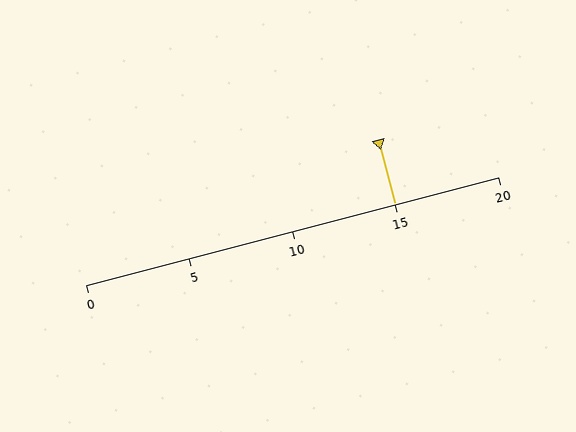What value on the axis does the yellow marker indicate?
The marker indicates approximately 15.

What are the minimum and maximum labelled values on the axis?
The axis runs from 0 to 20.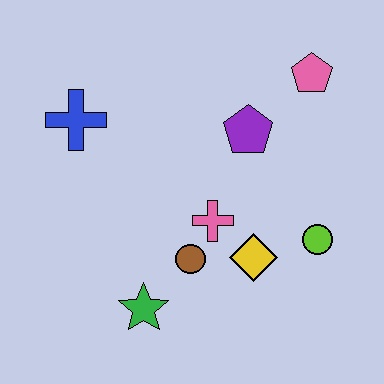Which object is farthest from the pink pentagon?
The green star is farthest from the pink pentagon.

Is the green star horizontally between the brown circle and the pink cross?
No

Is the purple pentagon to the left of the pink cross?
No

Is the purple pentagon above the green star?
Yes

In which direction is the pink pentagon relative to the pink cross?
The pink pentagon is above the pink cross.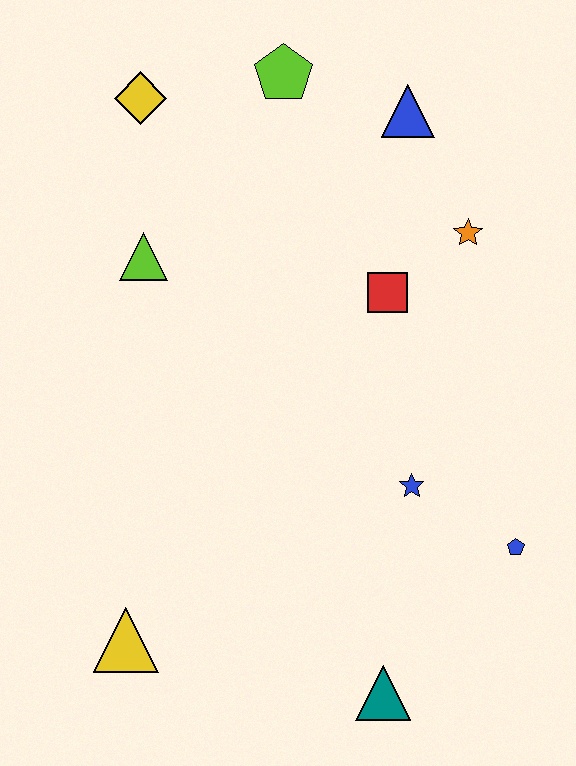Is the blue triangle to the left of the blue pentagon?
Yes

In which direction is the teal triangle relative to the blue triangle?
The teal triangle is below the blue triangle.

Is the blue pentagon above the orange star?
No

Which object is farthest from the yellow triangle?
The blue triangle is farthest from the yellow triangle.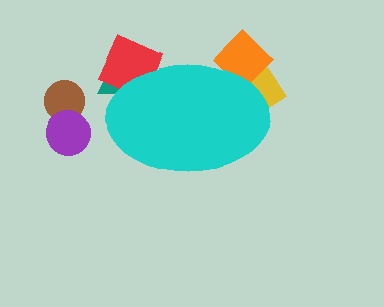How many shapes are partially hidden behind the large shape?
4 shapes are partially hidden.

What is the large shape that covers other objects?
A cyan ellipse.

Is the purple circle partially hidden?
No, the purple circle is fully visible.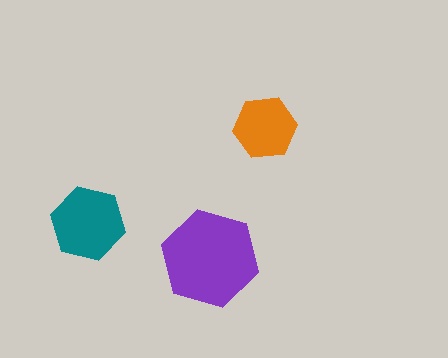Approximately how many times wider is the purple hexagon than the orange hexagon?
About 1.5 times wider.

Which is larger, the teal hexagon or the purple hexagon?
The purple one.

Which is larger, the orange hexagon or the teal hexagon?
The teal one.